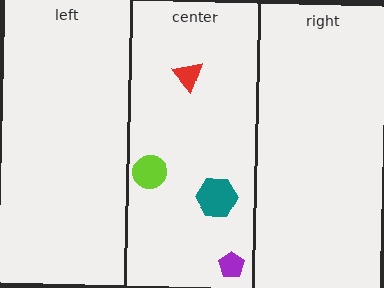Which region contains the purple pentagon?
The center region.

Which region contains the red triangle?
The center region.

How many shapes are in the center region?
4.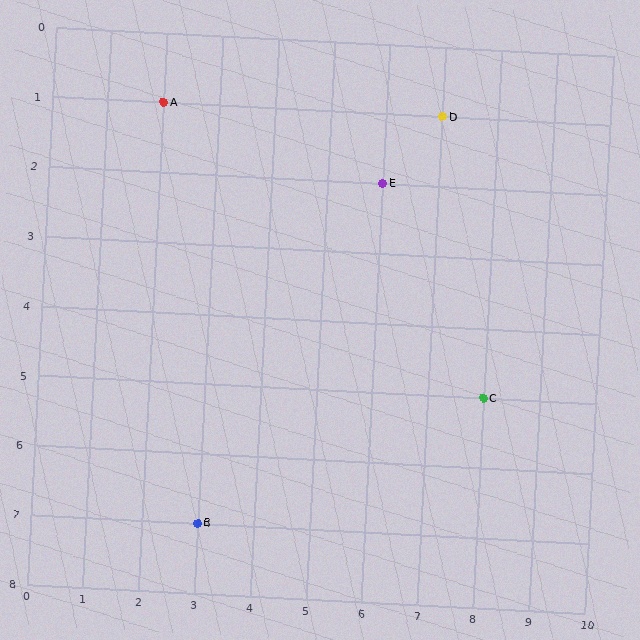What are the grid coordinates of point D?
Point D is at grid coordinates (7, 1).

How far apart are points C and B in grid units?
Points C and B are 5 columns and 2 rows apart (about 5.4 grid units diagonally).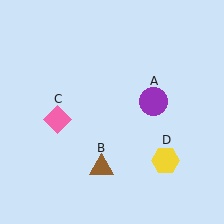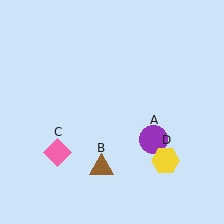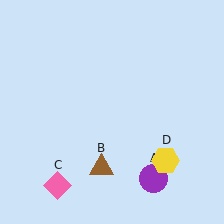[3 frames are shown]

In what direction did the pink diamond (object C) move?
The pink diamond (object C) moved down.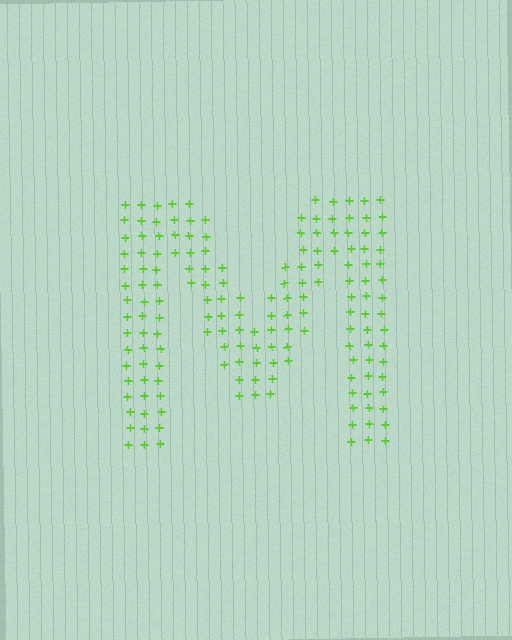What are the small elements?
The small elements are plus signs.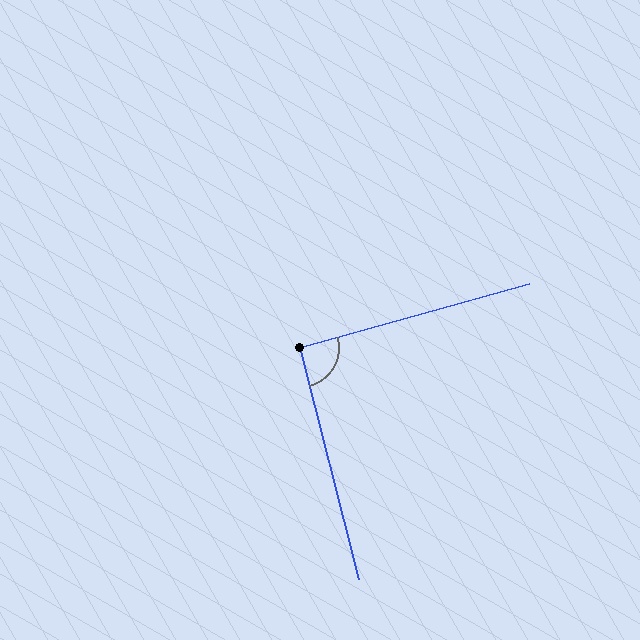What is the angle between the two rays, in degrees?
Approximately 91 degrees.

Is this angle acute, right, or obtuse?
It is approximately a right angle.